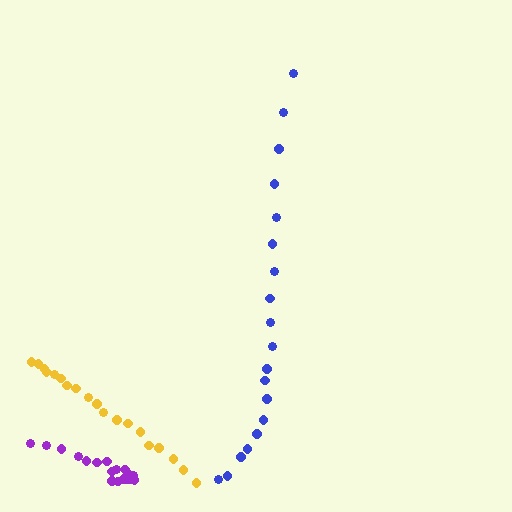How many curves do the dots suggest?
There are 3 distinct paths.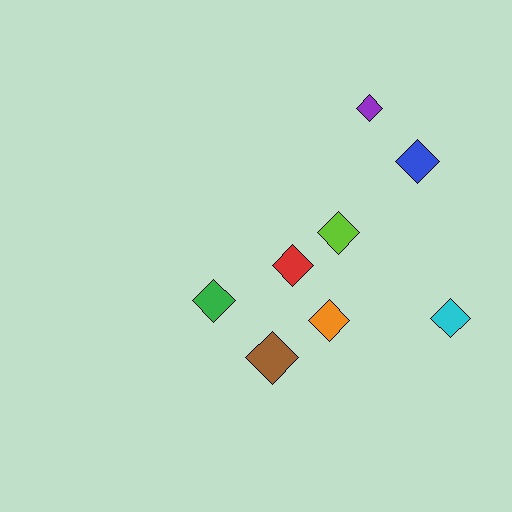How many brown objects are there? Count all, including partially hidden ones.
There is 1 brown object.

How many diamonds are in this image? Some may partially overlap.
There are 8 diamonds.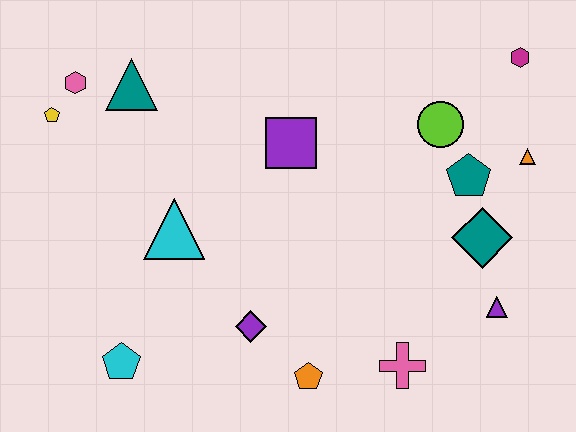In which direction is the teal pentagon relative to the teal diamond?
The teal pentagon is above the teal diamond.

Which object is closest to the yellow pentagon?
The pink hexagon is closest to the yellow pentagon.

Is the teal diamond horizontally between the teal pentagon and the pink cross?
No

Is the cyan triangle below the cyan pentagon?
No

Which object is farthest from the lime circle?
The cyan pentagon is farthest from the lime circle.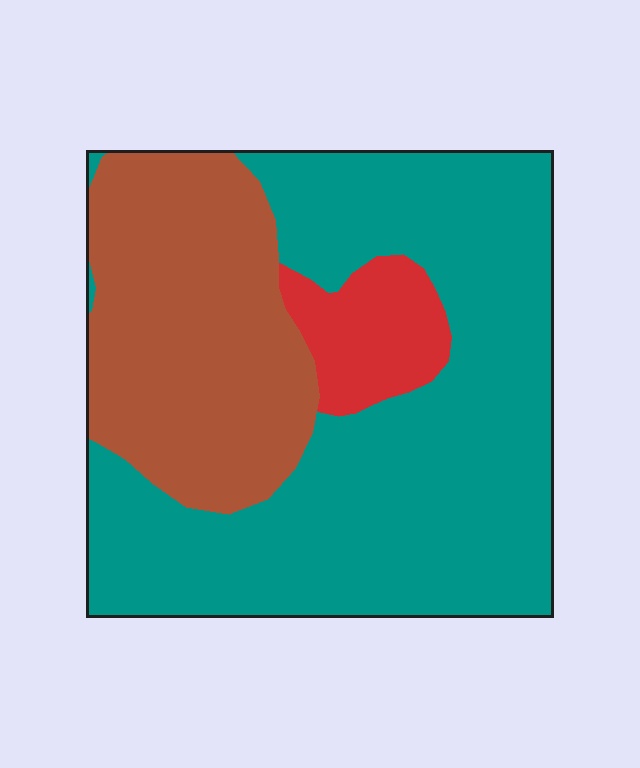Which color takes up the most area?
Teal, at roughly 60%.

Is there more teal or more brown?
Teal.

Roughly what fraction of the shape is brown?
Brown covers around 30% of the shape.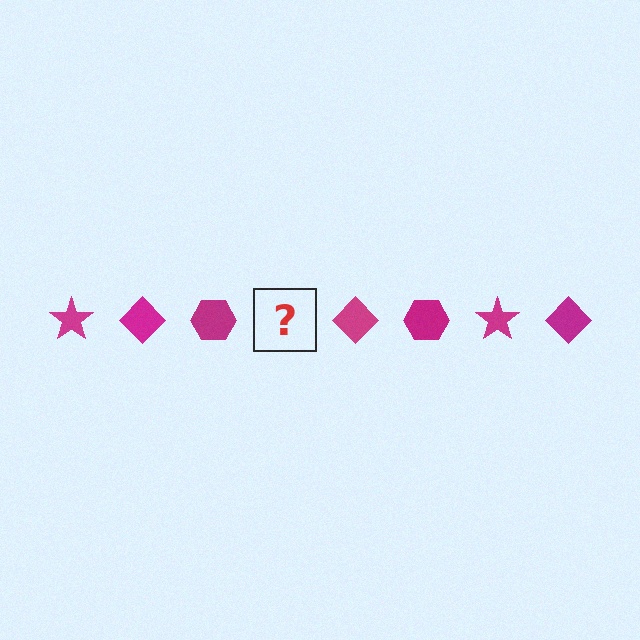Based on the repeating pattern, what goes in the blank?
The blank should be a magenta star.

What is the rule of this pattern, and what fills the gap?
The rule is that the pattern cycles through star, diamond, hexagon shapes in magenta. The gap should be filled with a magenta star.